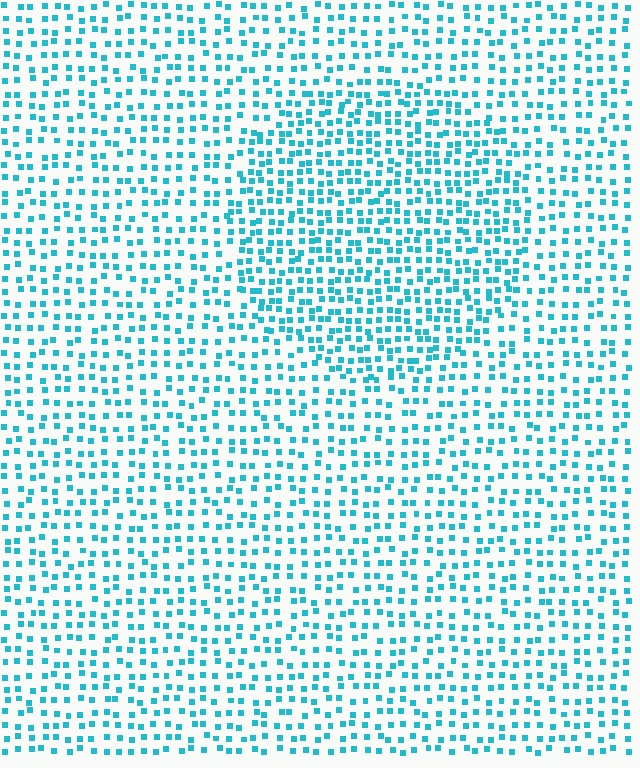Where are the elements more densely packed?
The elements are more densely packed inside the circle boundary.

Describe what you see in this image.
The image contains small cyan elements arranged at two different densities. A circle-shaped region is visible where the elements are more densely packed than the surrounding area.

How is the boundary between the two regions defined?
The boundary is defined by a change in element density (approximately 1.6x ratio). All elements are the same color, size, and shape.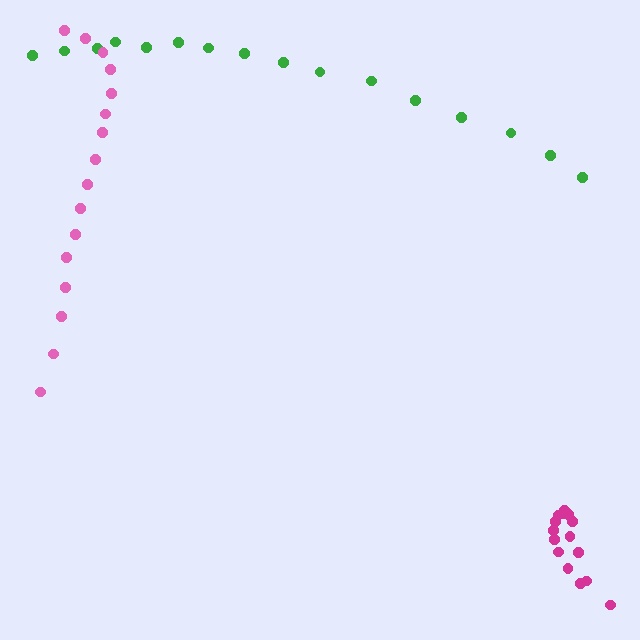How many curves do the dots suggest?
There are 3 distinct paths.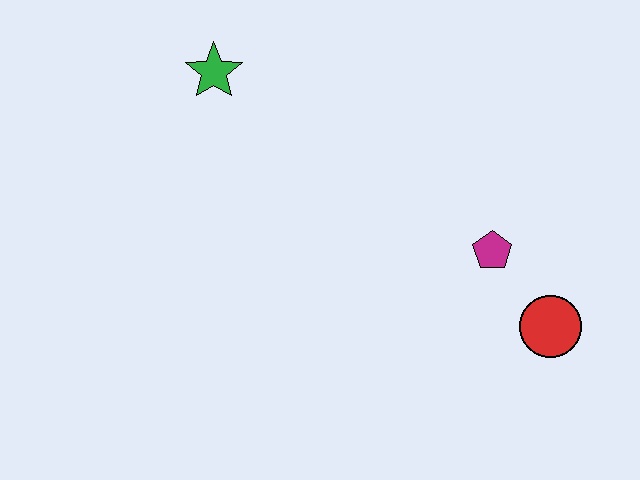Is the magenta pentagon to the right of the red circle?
No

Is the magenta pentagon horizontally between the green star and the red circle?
Yes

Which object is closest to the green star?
The magenta pentagon is closest to the green star.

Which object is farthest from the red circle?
The green star is farthest from the red circle.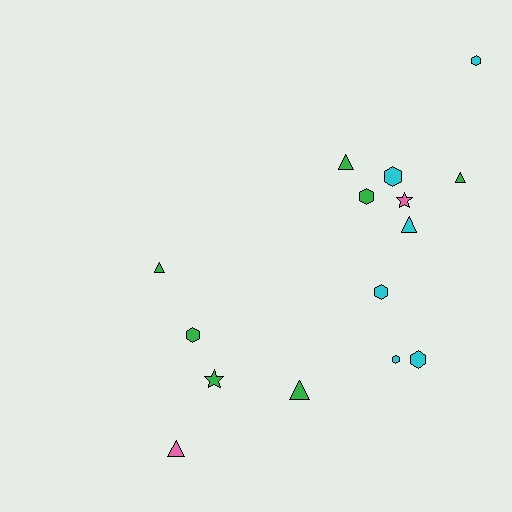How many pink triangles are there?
There is 1 pink triangle.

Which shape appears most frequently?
Hexagon, with 7 objects.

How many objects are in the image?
There are 15 objects.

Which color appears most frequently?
Green, with 7 objects.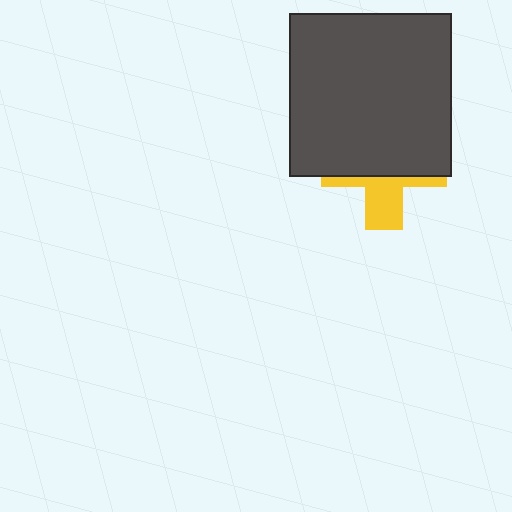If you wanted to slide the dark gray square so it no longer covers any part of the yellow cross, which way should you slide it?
Slide it up — that is the most direct way to separate the two shapes.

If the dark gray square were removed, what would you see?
You would see the complete yellow cross.